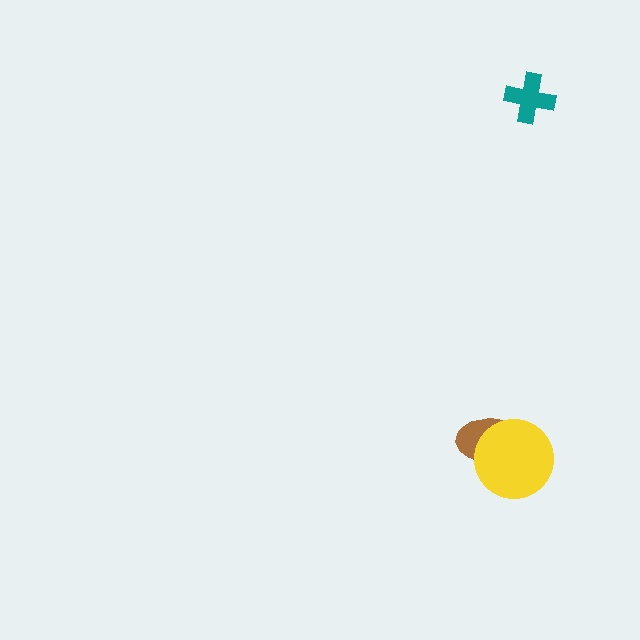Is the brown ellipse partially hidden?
Yes, it is partially covered by another shape.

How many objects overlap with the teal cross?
0 objects overlap with the teal cross.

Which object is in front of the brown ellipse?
The yellow circle is in front of the brown ellipse.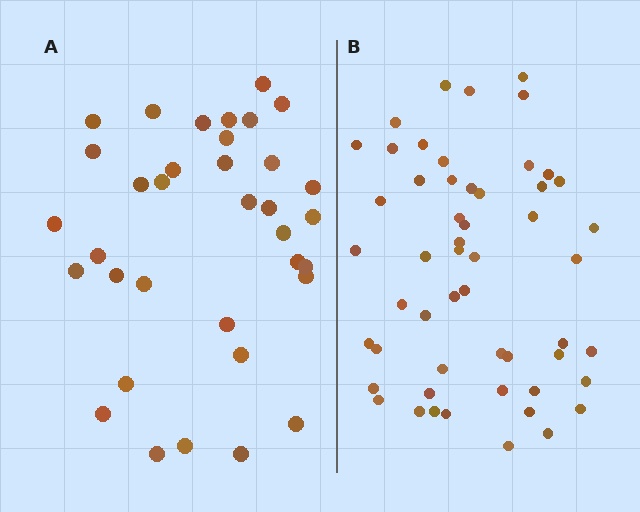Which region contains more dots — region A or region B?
Region B (the right region) has more dots.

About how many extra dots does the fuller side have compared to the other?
Region B has approximately 20 more dots than region A.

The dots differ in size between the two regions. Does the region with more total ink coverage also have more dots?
No. Region A has more total ink coverage because its dots are larger, but region B actually contains more individual dots. Total area can be misleading — the number of items is what matters here.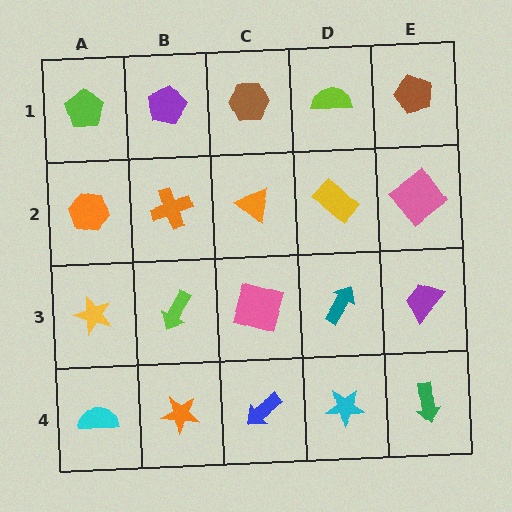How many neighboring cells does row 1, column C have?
3.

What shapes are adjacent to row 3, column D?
A yellow rectangle (row 2, column D), a cyan star (row 4, column D), a pink square (row 3, column C), a purple trapezoid (row 3, column E).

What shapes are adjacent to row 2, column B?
A purple pentagon (row 1, column B), a lime arrow (row 3, column B), an orange hexagon (row 2, column A), an orange triangle (row 2, column C).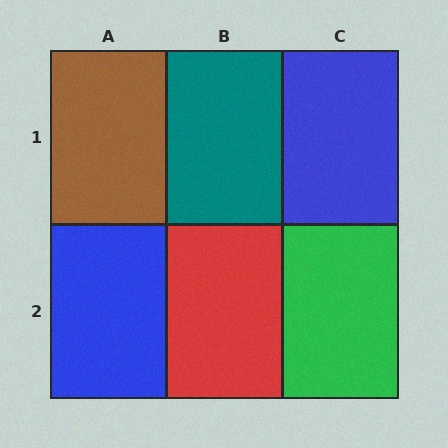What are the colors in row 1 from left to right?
Brown, teal, blue.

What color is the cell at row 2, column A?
Blue.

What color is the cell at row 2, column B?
Red.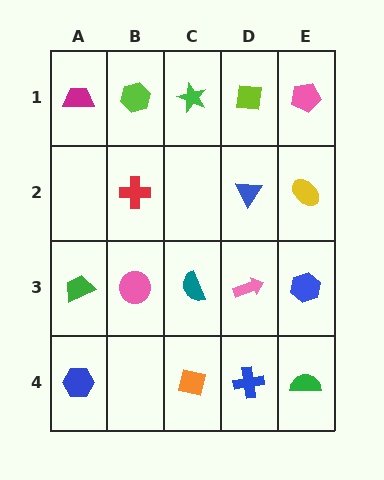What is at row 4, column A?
A blue hexagon.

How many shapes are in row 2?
3 shapes.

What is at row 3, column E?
A blue hexagon.